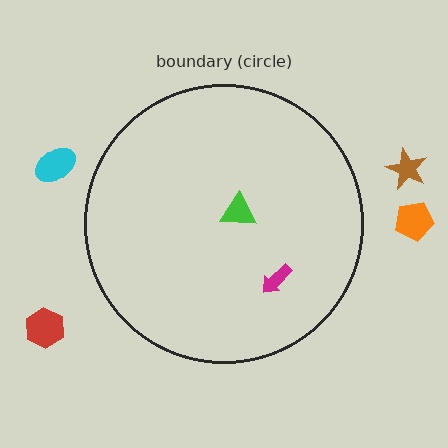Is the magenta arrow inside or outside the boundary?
Inside.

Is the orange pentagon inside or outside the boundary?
Outside.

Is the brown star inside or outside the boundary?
Outside.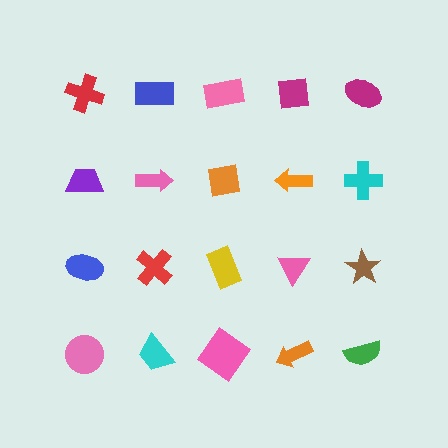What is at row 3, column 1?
A blue ellipse.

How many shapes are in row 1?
5 shapes.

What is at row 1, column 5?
A magenta ellipse.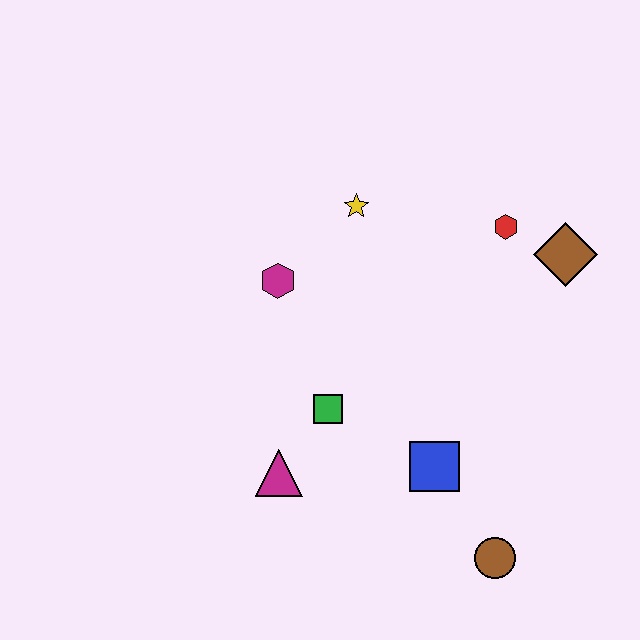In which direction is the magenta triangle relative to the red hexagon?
The magenta triangle is below the red hexagon.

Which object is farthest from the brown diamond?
The magenta triangle is farthest from the brown diamond.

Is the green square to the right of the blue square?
No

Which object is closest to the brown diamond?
The red hexagon is closest to the brown diamond.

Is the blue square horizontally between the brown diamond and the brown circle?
No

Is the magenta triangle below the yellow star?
Yes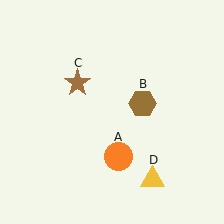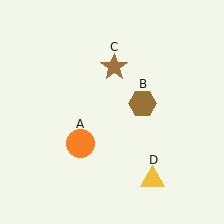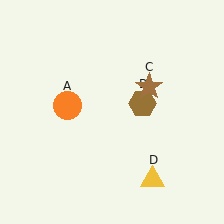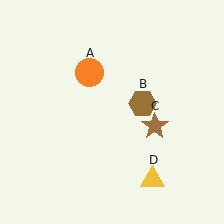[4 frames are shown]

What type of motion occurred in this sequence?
The orange circle (object A), brown star (object C) rotated clockwise around the center of the scene.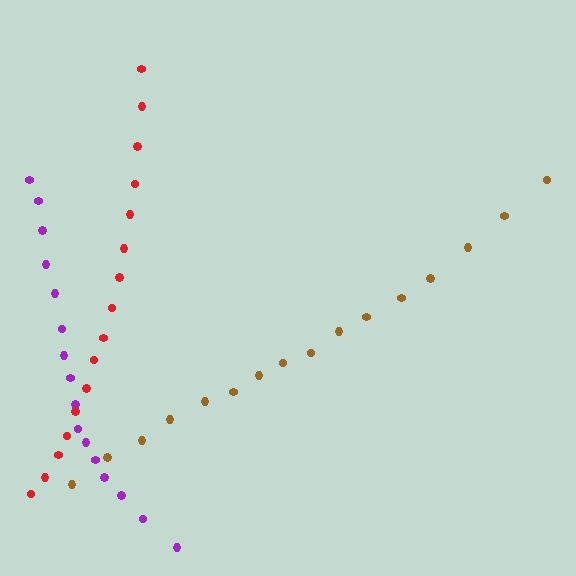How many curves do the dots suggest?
There are 3 distinct paths.